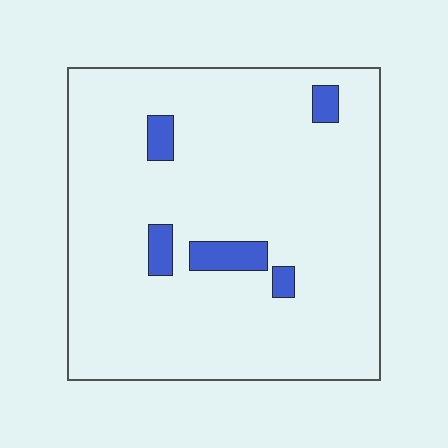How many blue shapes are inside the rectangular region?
5.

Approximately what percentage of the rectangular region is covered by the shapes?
Approximately 5%.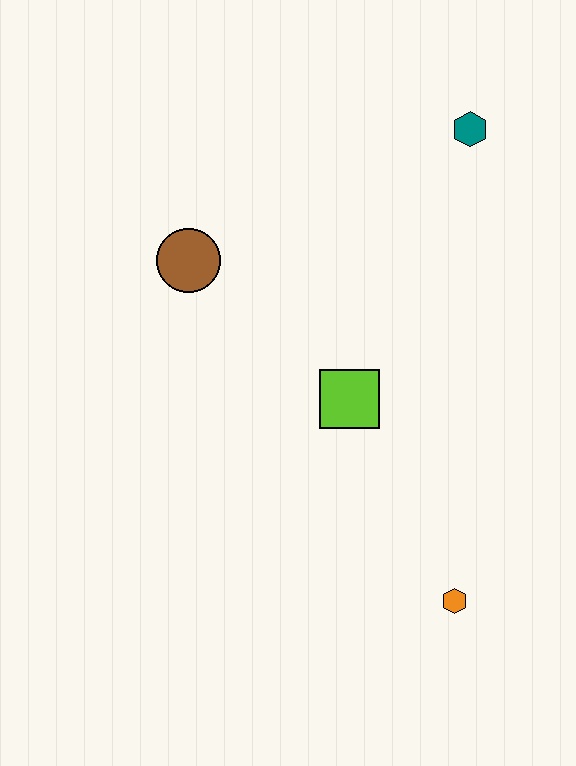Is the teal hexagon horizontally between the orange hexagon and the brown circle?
No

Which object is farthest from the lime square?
The teal hexagon is farthest from the lime square.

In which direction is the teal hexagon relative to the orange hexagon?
The teal hexagon is above the orange hexagon.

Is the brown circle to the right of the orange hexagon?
No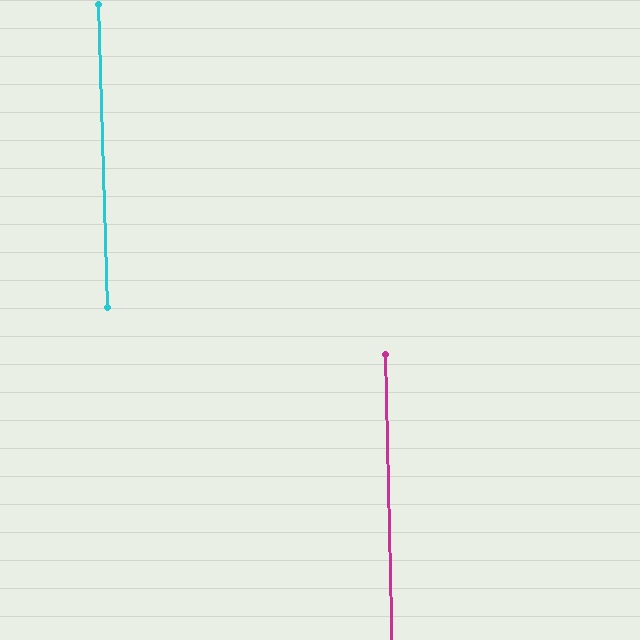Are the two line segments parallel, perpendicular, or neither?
Parallel — their directions differ by only 0.3°.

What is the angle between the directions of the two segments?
Approximately 0 degrees.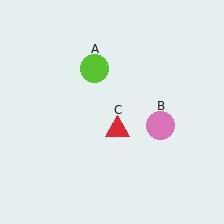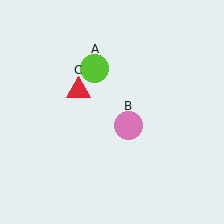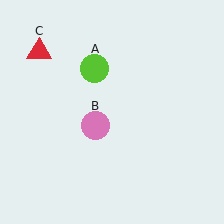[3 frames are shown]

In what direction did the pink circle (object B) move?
The pink circle (object B) moved left.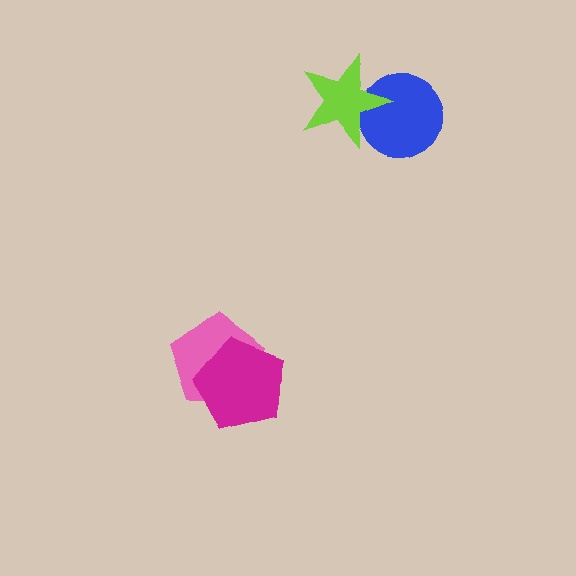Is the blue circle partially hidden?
Yes, it is partially covered by another shape.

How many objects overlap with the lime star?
1 object overlaps with the lime star.